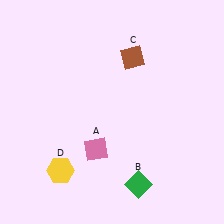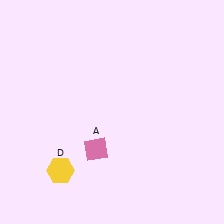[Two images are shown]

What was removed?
The green diamond (B), the brown diamond (C) were removed in Image 2.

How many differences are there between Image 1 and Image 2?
There are 2 differences between the two images.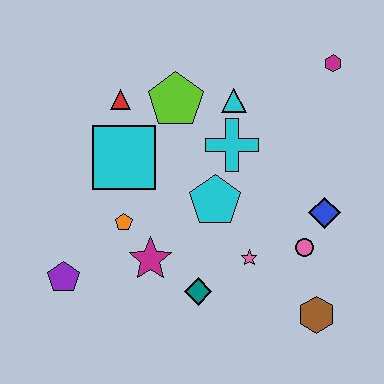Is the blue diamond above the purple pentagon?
Yes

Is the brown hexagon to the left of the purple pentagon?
No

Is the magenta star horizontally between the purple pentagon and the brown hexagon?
Yes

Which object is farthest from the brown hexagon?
The red triangle is farthest from the brown hexagon.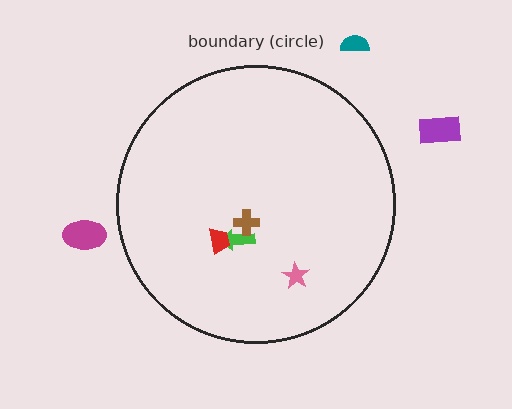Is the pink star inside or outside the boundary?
Inside.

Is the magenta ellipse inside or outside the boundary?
Outside.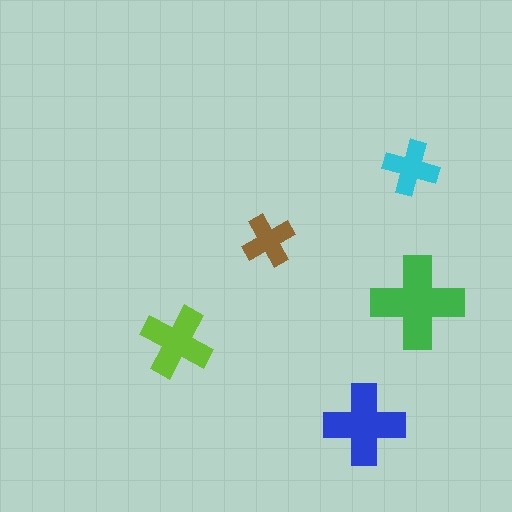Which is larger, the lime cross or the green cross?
The green one.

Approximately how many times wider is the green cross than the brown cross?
About 2 times wider.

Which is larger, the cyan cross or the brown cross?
The cyan one.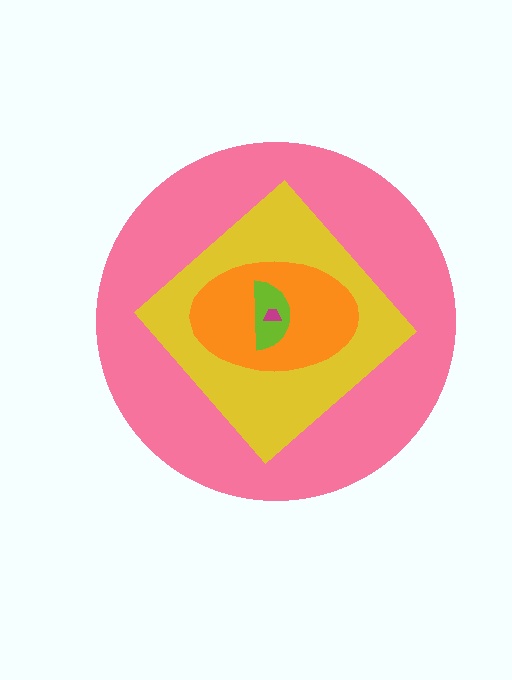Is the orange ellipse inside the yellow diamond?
Yes.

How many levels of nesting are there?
5.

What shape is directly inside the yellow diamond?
The orange ellipse.